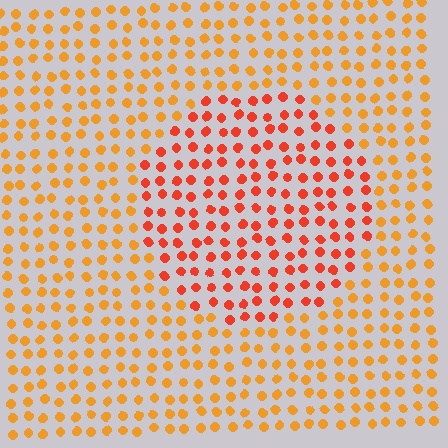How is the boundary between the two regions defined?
The boundary is defined purely by a slight shift in hue (about 29 degrees). Spacing, size, and orientation are identical on both sides.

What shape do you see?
I see a circle.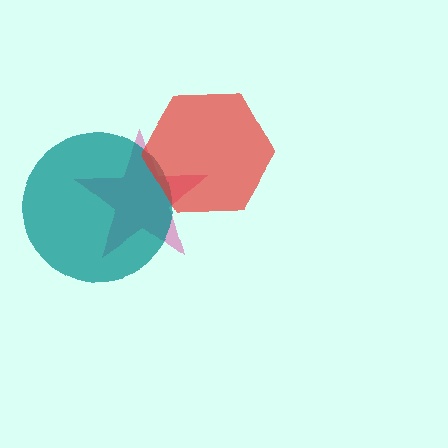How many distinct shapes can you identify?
There are 3 distinct shapes: a magenta star, a teal circle, a red hexagon.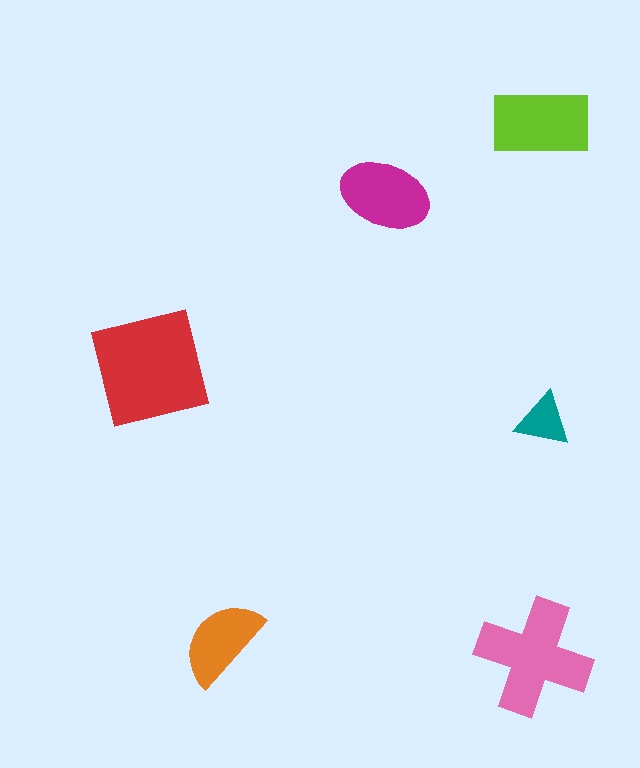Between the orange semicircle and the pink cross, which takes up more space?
The pink cross.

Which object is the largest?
The red square.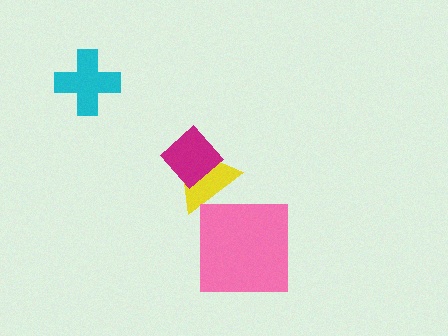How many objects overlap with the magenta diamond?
1 object overlaps with the magenta diamond.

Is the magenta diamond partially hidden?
No, no other shape covers it.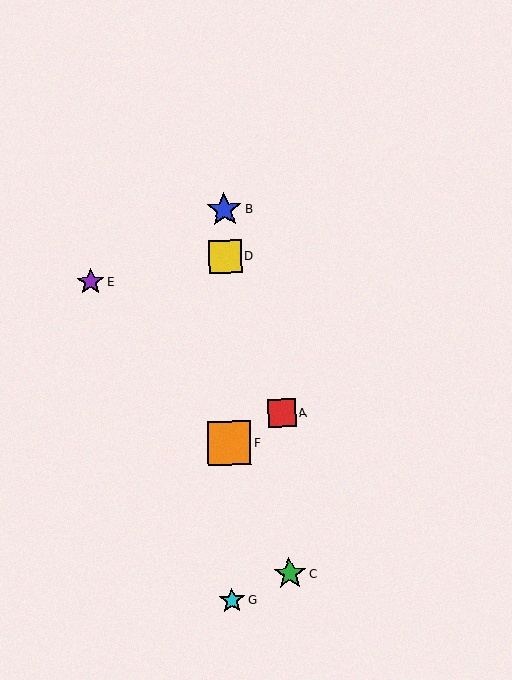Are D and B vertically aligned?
Yes, both are at x≈225.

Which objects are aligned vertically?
Objects B, D, F, G are aligned vertically.